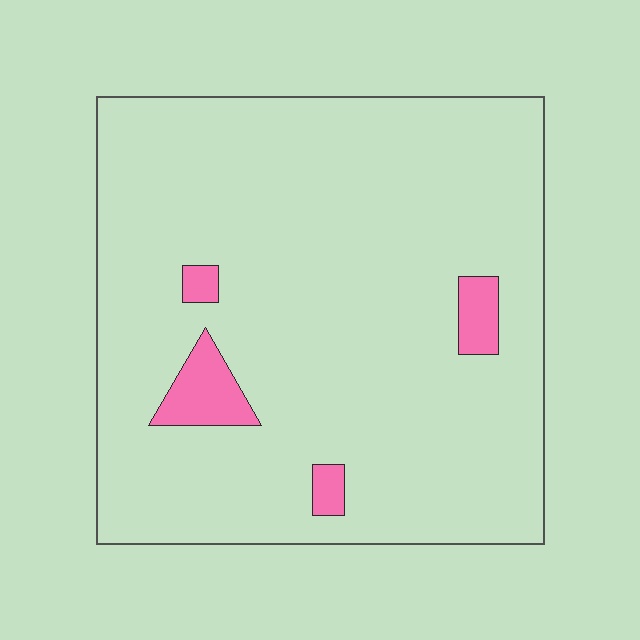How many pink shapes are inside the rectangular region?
4.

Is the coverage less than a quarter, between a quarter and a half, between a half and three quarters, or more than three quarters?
Less than a quarter.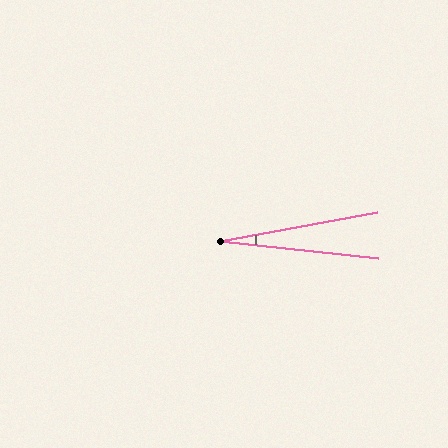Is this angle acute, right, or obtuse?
It is acute.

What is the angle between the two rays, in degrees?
Approximately 17 degrees.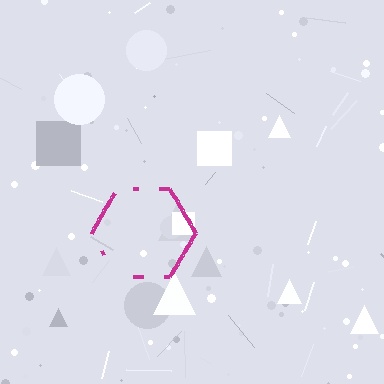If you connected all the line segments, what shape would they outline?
They would outline a hexagon.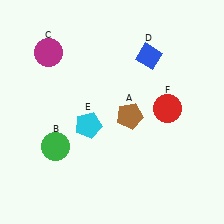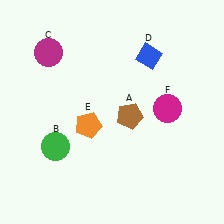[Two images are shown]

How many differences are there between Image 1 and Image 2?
There are 2 differences between the two images.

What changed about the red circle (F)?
In Image 1, F is red. In Image 2, it changed to magenta.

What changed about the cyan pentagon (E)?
In Image 1, E is cyan. In Image 2, it changed to orange.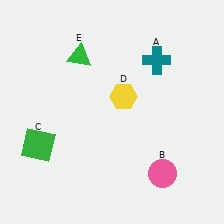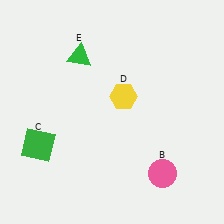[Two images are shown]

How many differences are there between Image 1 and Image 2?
There is 1 difference between the two images.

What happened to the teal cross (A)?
The teal cross (A) was removed in Image 2. It was in the top-right area of Image 1.